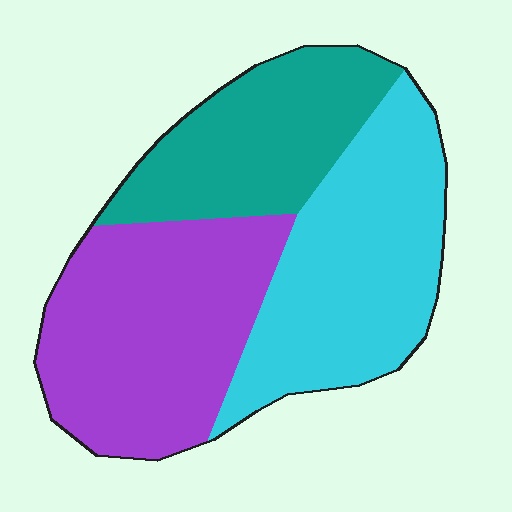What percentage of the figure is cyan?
Cyan takes up between a third and a half of the figure.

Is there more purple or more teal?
Purple.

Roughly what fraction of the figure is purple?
Purple takes up between a third and a half of the figure.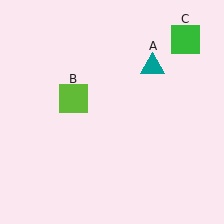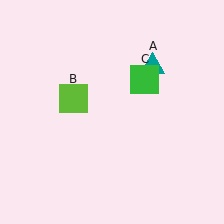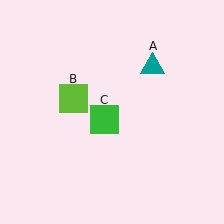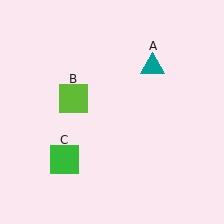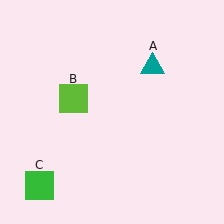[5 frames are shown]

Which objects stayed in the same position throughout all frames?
Teal triangle (object A) and lime square (object B) remained stationary.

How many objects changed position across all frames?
1 object changed position: green square (object C).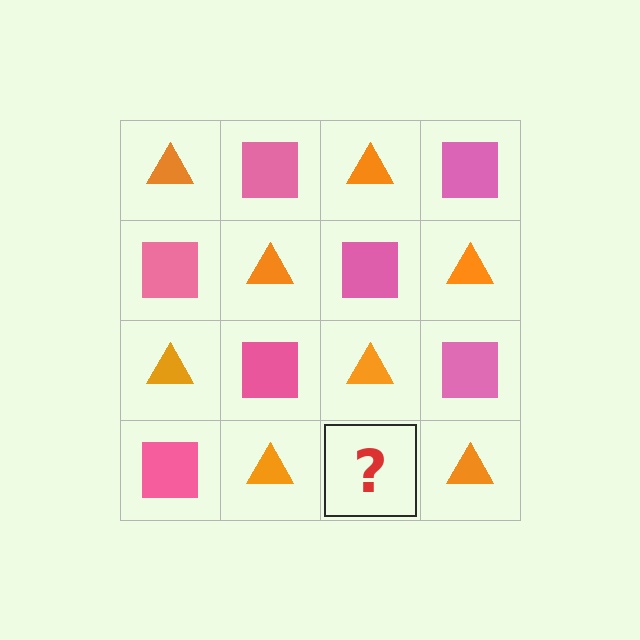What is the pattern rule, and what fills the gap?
The rule is that it alternates orange triangle and pink square in a checkerboard pattern. The gap should be filled with a pink square.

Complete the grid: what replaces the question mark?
The question mark should be replaced with a pink square.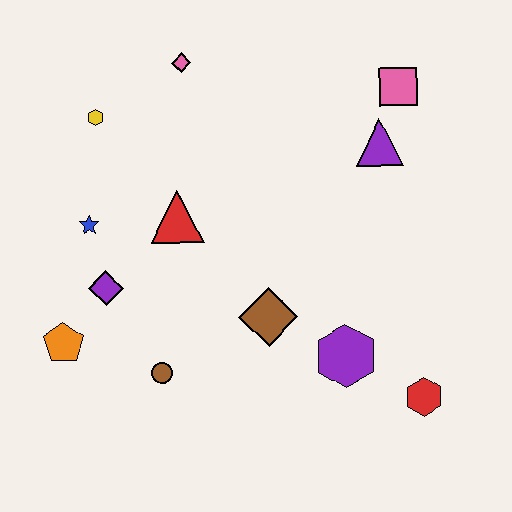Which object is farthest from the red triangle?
The red hexagon is farthest from the red triangle.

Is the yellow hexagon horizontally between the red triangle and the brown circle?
No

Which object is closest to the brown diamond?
The purple hexagon is closest to the brown diamond.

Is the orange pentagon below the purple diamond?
Yes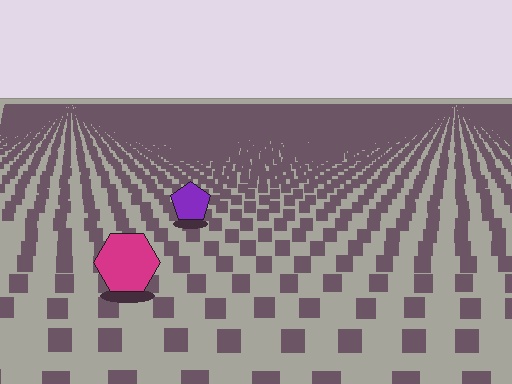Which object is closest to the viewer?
The magenta hexagon is closest. The texture marks near it are larger and more spread out.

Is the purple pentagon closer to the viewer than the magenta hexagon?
No. The magenta hexagon is closer — you can tell from the texture gradient: the ground texture is coarser near it.